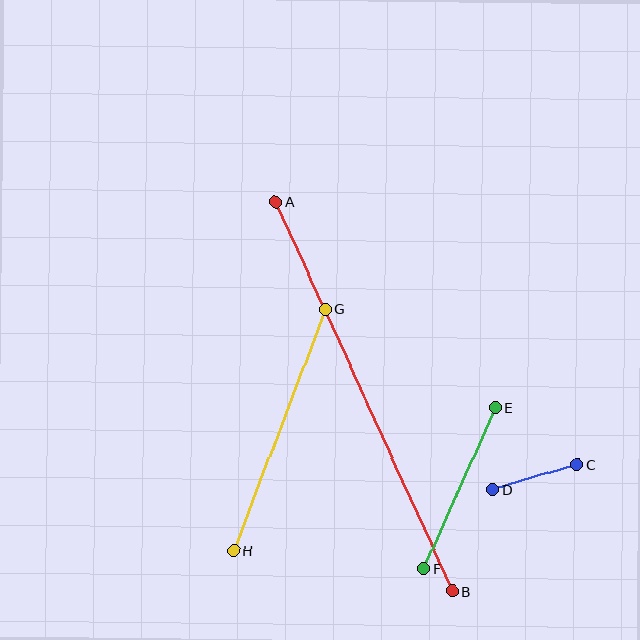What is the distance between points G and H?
The distance is approximately 258 pixels.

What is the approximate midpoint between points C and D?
The midpoint is at approximately (535, 477) pixels.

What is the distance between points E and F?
The distance is approximately 176 pixels.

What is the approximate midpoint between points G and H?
The midpoint is at approximately (280, 430) pixels.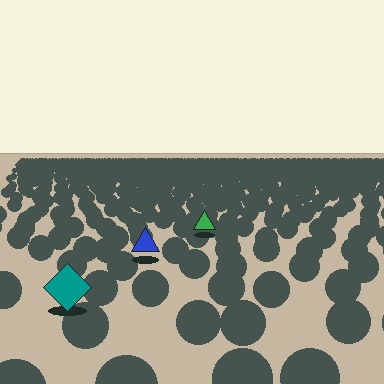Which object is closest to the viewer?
The teal diamond is closest. The texture marks near it are larger and more spread out.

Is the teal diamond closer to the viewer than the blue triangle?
Yes. The teal diamond is closer — you can tell from the texture gradient: the ground texture is coarser near it.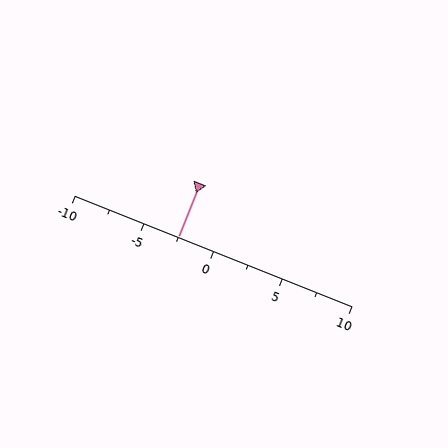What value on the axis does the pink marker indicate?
The marker indicates approximately -2.5.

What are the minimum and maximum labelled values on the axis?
The axis runs from -10 to 10.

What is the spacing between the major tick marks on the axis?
The major ticks are spaced 5 apart.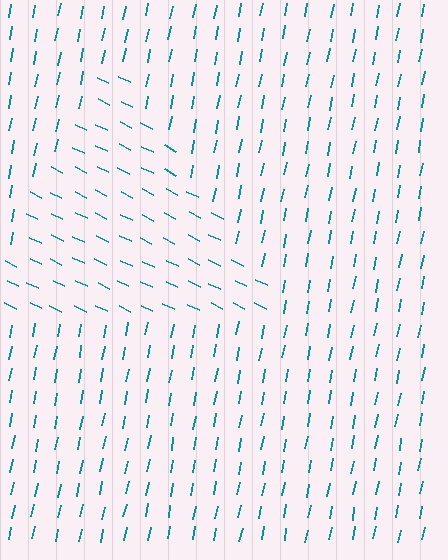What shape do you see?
I see a triangle.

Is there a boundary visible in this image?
Yes, there is a texture boundary formed by a change in line orientation.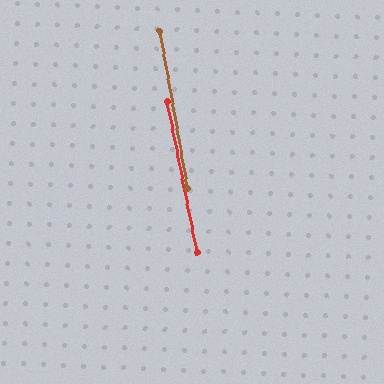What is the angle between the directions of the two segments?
Approximately 1 degree.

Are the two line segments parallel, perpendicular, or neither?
Parallel — their directions differ by only 1.2°.